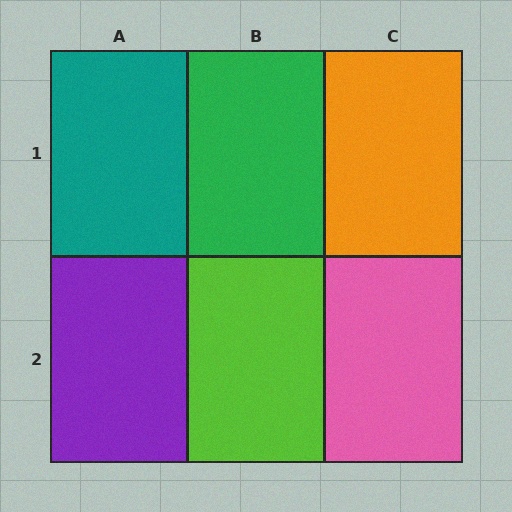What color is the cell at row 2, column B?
Lime.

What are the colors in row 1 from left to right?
Teal, green, orange.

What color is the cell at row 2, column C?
Pink.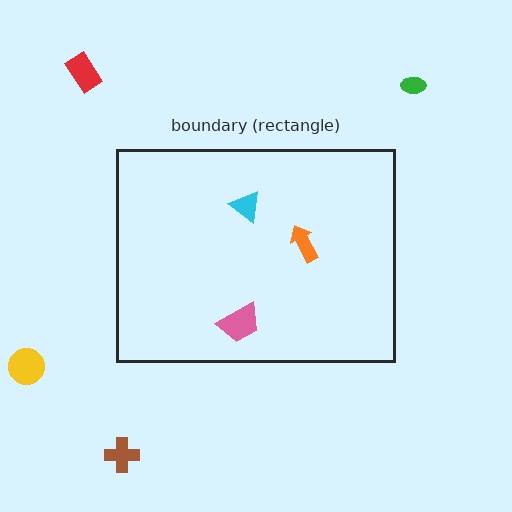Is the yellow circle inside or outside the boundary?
Outside.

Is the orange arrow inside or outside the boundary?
Inside.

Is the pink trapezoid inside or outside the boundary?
Inside.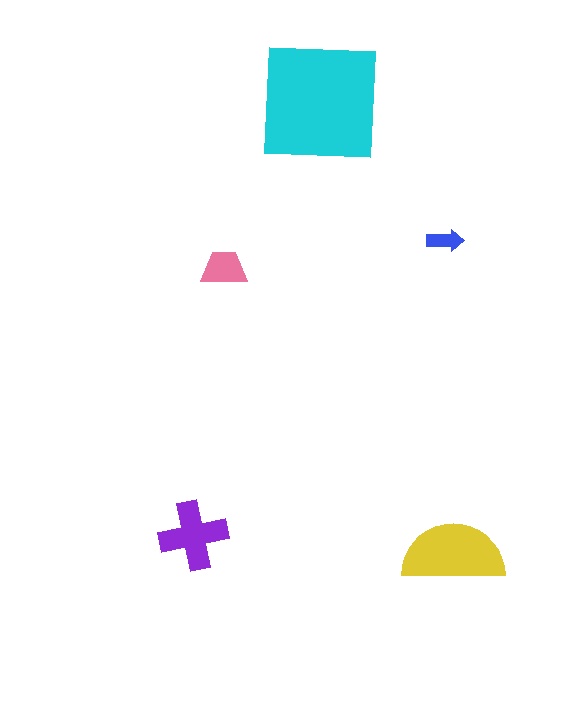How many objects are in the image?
There are 5 objects in the image.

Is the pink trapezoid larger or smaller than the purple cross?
Smaller.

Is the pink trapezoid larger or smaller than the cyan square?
Smaller.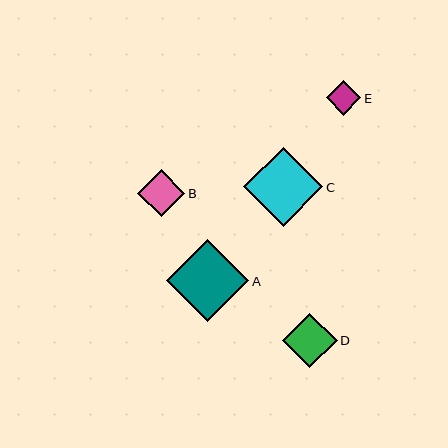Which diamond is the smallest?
Diamond E is the smallest with a size of approximately 35 pixels.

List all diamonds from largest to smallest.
From largest to smallest: A, C, D, B, E.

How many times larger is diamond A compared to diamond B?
Diamond A is approximately 1.8 times the size of diamond B.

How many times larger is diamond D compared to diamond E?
Diamond D is approximately 1.6 times the size of diamond E.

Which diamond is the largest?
Diamond A is the largest with a size of approximately 82 pixels.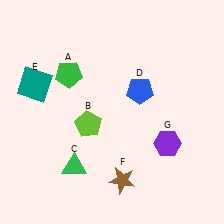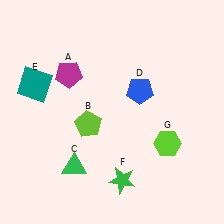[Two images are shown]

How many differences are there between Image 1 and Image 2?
There are 3 differences between the two images.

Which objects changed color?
A changed from green to magenta. F changed from brown to green. G changed from purple to lime.